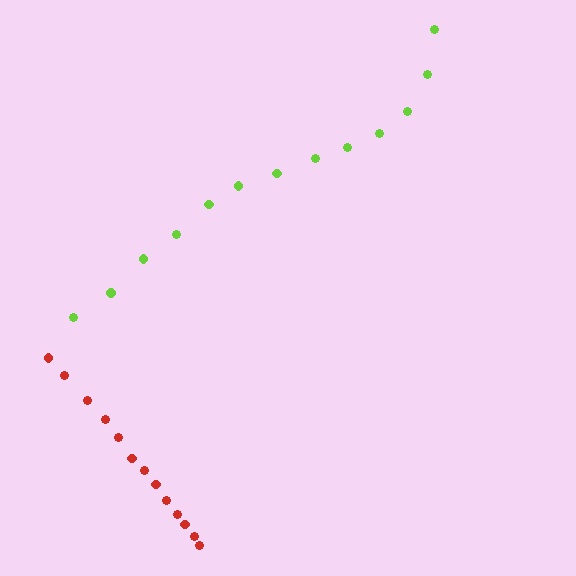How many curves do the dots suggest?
There are 2 distinct paths.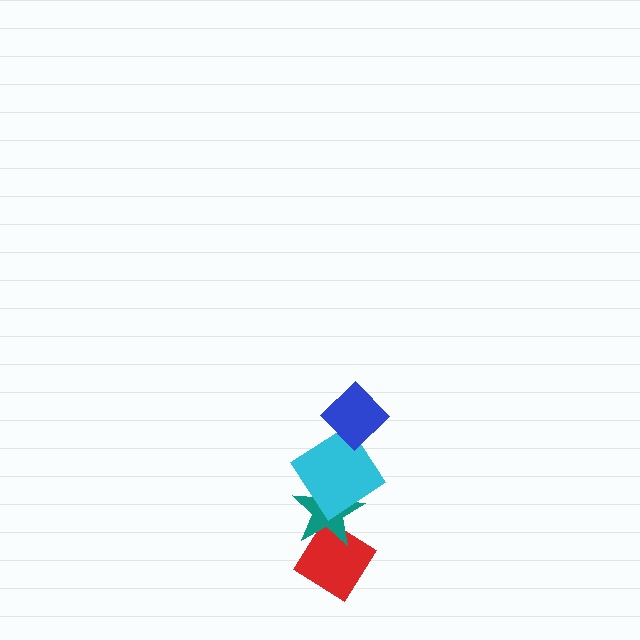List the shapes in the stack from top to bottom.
From top to bottom: the blue diamond, the cyan diamond, the teal star, the red diamond.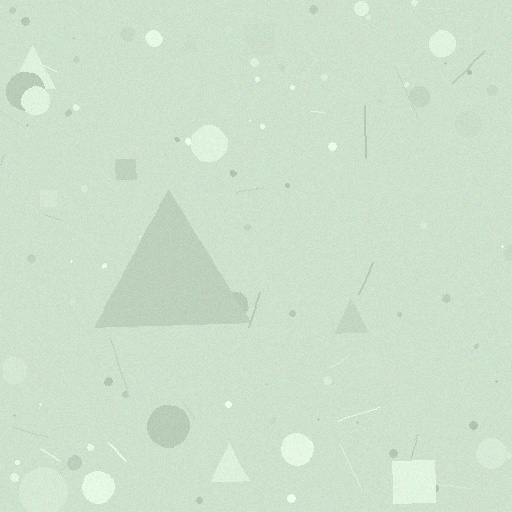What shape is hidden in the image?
A triangle is hidden in the image.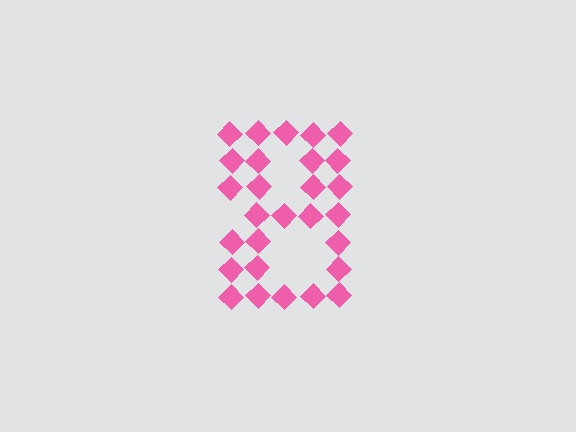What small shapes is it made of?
It is made of small diamonds.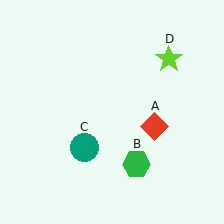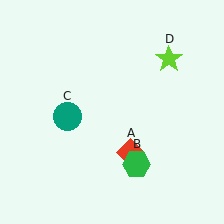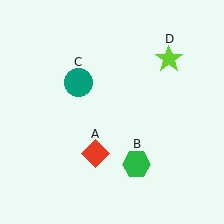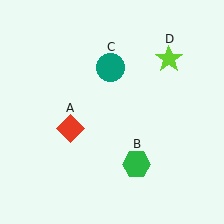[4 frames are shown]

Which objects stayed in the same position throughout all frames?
Green hexagon (object B) and lime star (object D) remained stationary.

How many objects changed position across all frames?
2 objects changed position: red diamond (object A), teal circle (object C).